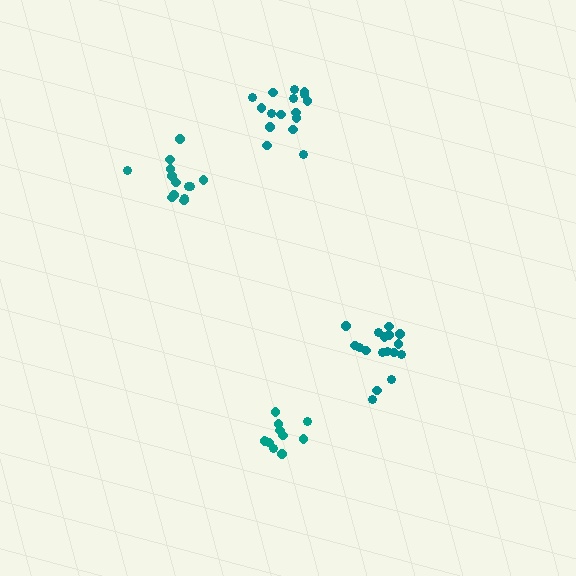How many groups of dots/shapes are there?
There are 4 groups.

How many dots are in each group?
Group 1: 16 dots, Group 2: 13 dots, Group 3: 11 dots, Group 4: 17 dots (57 total).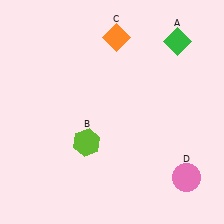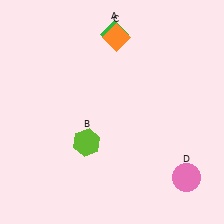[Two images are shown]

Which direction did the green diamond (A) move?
The green diamond (A) moved left.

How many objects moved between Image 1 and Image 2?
1 object moved between the two images.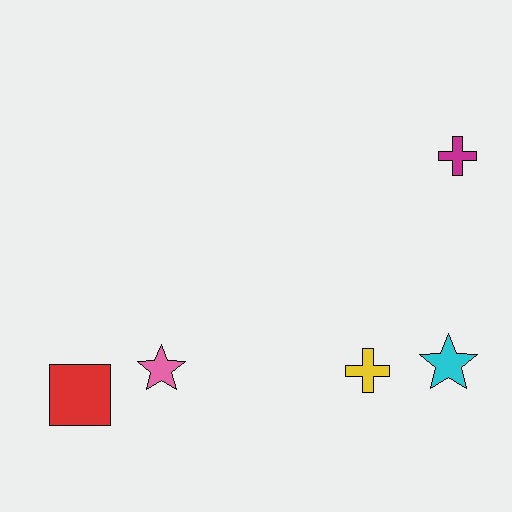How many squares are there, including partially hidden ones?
There is 1 square.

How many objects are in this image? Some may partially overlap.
There are 5 objects.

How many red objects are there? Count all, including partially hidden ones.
There is 1 red object.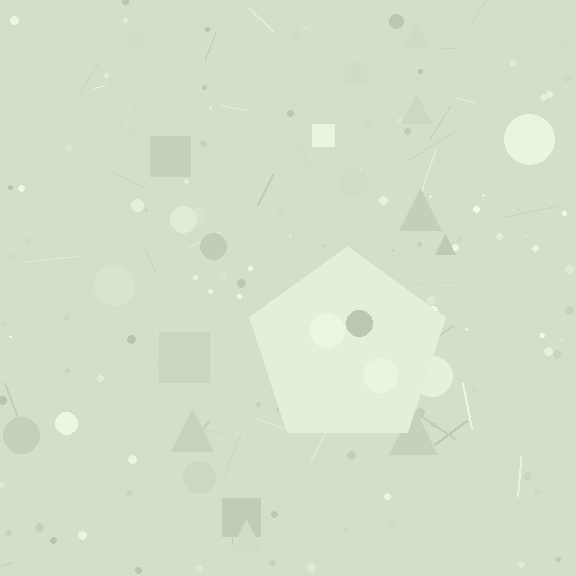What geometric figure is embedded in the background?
A pentagon is embedded in the background.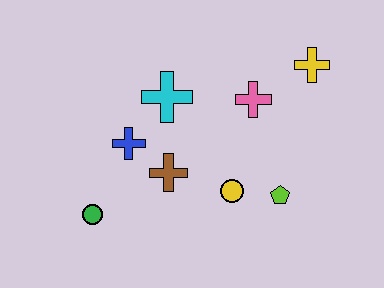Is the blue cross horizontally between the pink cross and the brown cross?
No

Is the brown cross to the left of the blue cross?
No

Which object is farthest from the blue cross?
The yellow cross is farthest from the blue cross.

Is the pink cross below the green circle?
No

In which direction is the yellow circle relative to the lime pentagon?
The yellow circle is to the left of the lime pentagon.